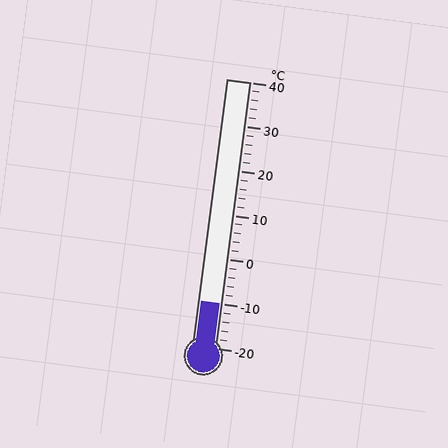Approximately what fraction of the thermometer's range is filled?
The thermometer is filled to approximately 15% of its range.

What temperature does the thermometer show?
The thermometer shows approximately -10°C.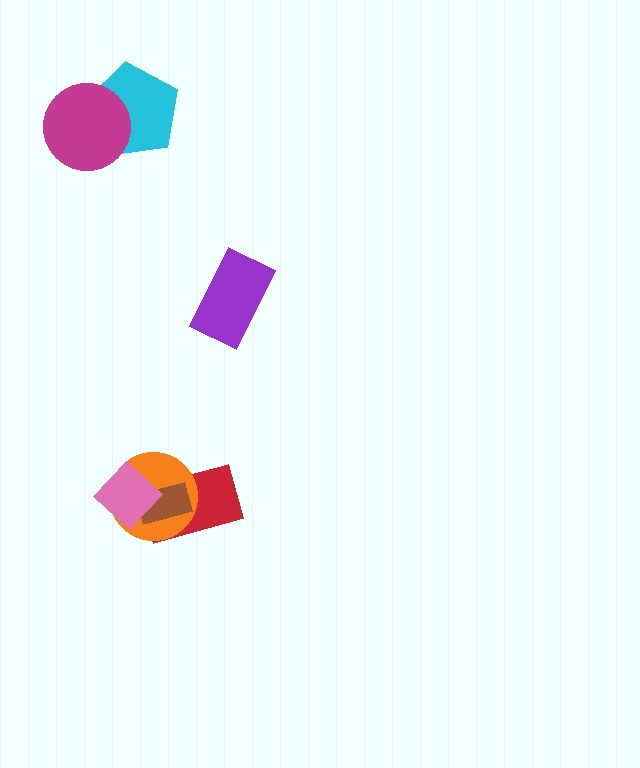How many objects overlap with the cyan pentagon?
1 object overlaps with the cyan pentagon.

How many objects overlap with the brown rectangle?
3 objects overlap with the brown rectangle.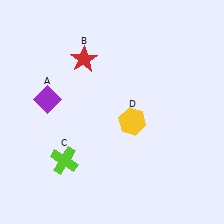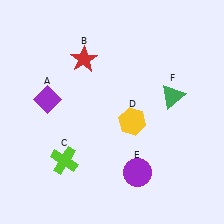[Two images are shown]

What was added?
A purple circle (E), a green triangle (F) were added in Image 2.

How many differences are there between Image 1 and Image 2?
There are 2 differences between the two images.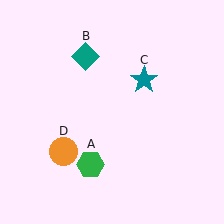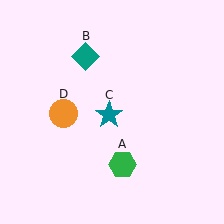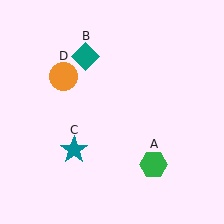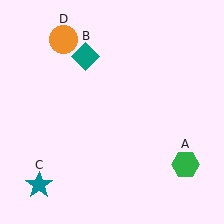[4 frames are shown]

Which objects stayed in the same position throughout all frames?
Teal diamond (object B) remained stationary.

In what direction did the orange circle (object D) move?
The orange circle (object D) moved up.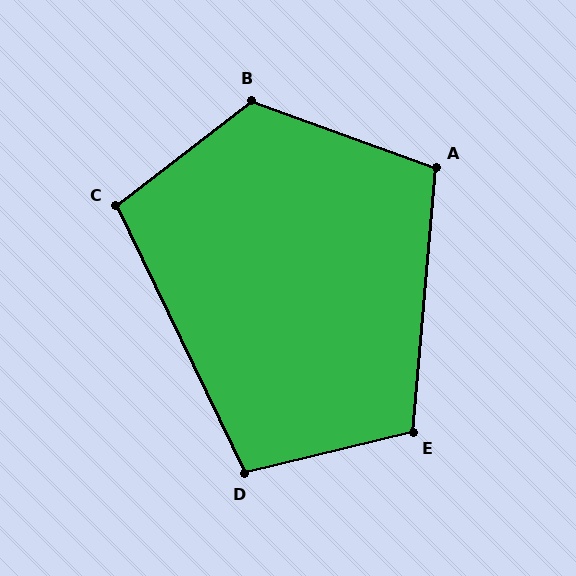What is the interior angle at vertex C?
Approximately 102 degrees (obtuse).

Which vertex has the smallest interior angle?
D, at approximately 102 degrees.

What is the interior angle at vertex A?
Approximately 105 degrees (obtuse).